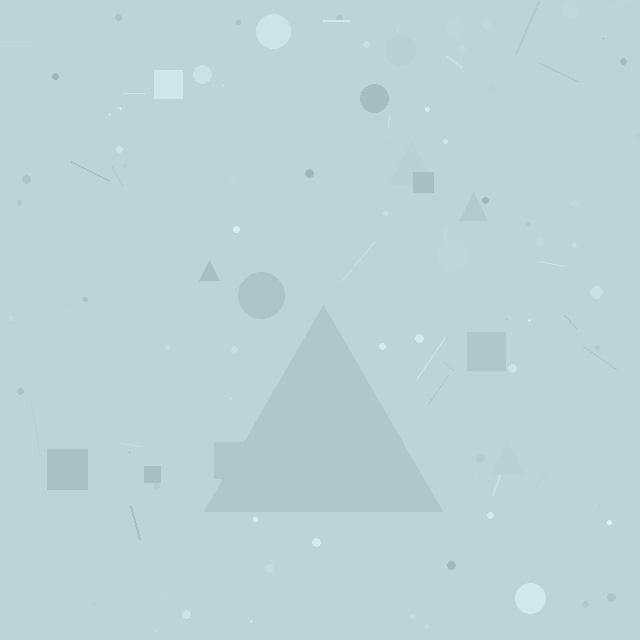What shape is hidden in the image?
A triangle is hidden in the image.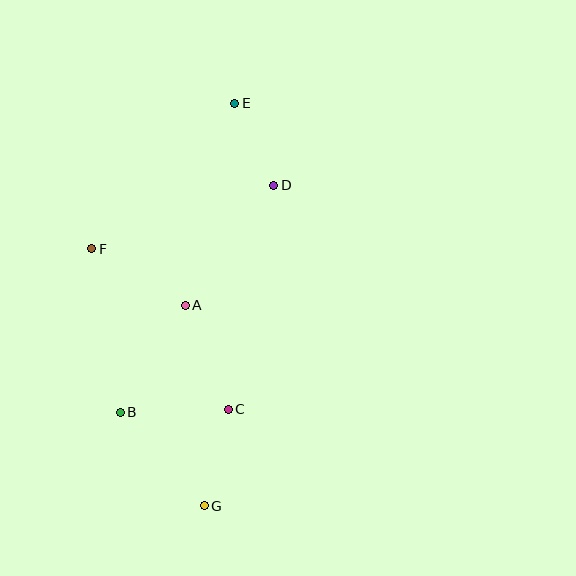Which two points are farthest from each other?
Points E and G are farthest from each other.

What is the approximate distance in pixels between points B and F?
The distance between B and F is approximately 166 pixels.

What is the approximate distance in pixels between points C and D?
The distance between C and D is approximately 229 pixels.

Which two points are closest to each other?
Points D and E are closest to each other.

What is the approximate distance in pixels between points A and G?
The distance between A and G is approximately 201 pixels.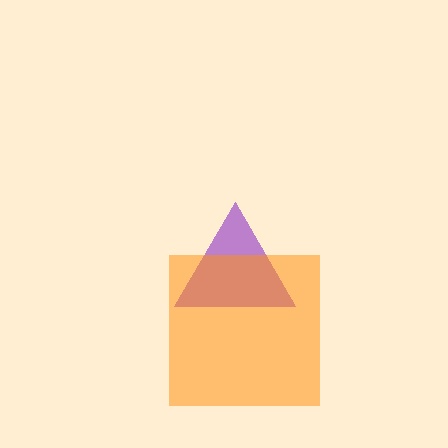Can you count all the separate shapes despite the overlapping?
Yes, there are 2 separate shapes.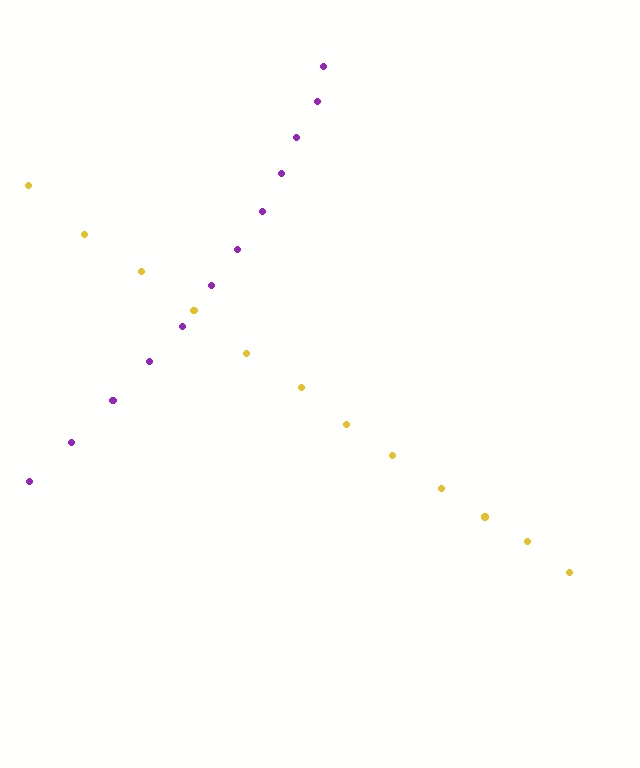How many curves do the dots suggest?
There are 2 distinct paths.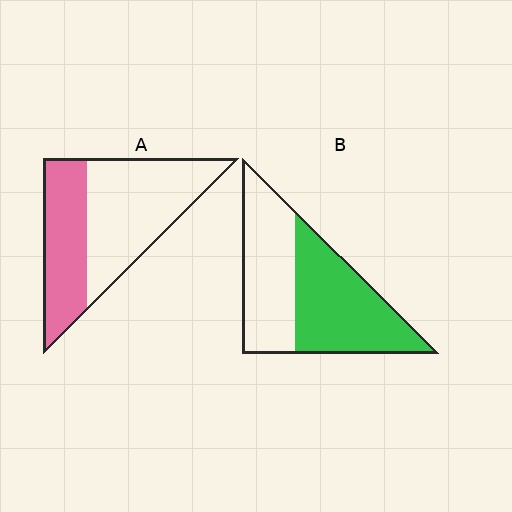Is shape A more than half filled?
No.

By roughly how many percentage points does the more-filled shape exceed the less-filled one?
By roughly 15 percentage points (B over A).